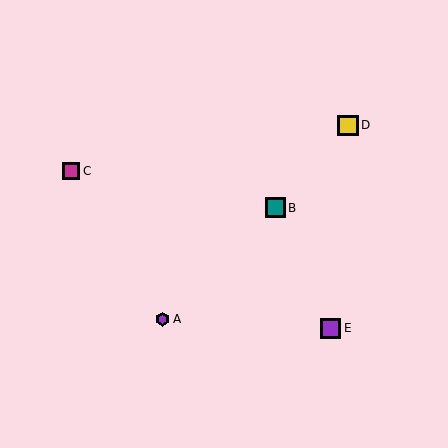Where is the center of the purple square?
The center of the purple square is at (331, 328).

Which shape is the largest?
The yellow square (labeled D) is the largest.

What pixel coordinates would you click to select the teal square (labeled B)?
Click at (276, 208) to select the teal square B.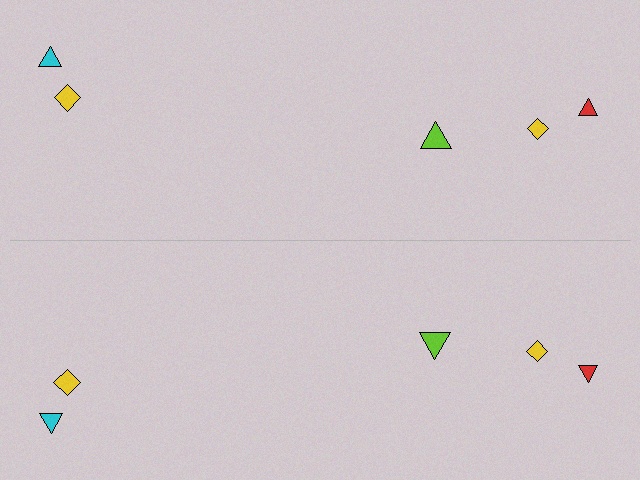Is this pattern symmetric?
Yes, this pattern has bilateral (reflection) symmetry.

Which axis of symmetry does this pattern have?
The pattern has a horizontal axis of symmetry running through the center of the image.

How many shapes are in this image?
There are 10 shapes in this image.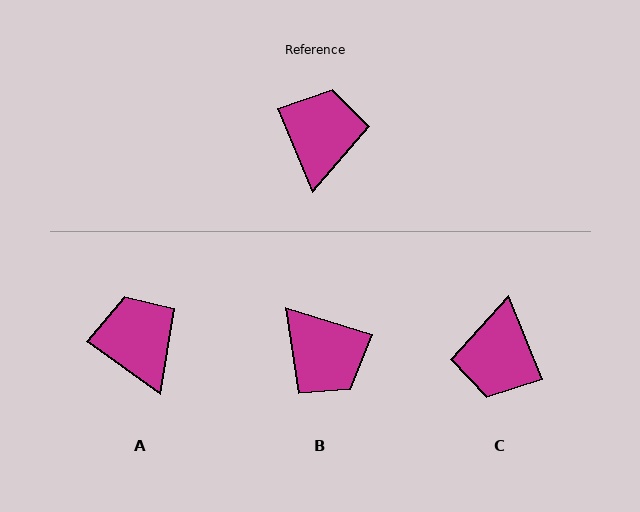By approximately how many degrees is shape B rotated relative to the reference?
Approximately 130 degrees clockwise.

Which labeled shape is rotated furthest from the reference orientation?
C, about 179 degrees away.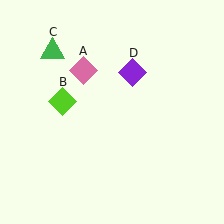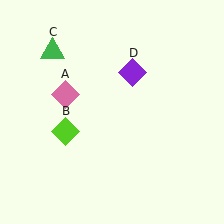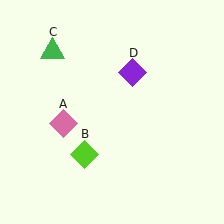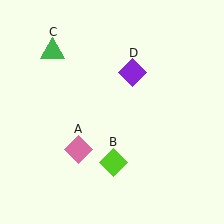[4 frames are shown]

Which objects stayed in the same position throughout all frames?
Green triangle (object C) and purple diamond (object D) remained stationary.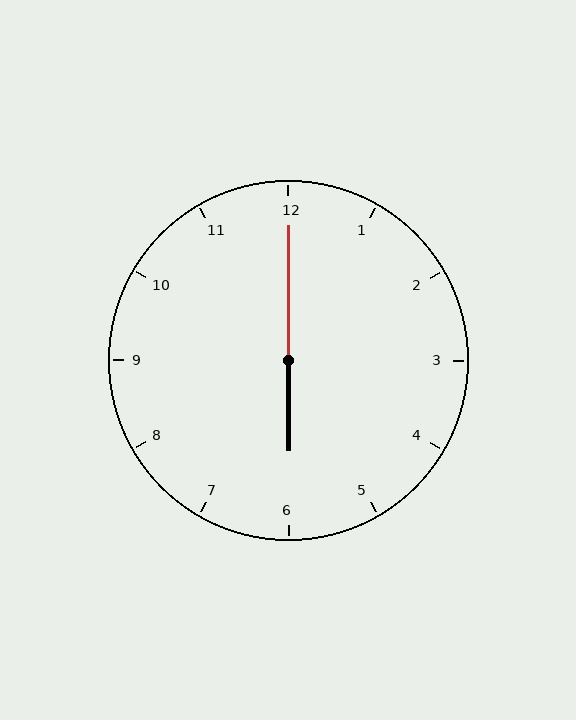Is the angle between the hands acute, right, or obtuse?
It is obtuse.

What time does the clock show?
6:00.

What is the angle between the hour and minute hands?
Approximately 180 degrees.